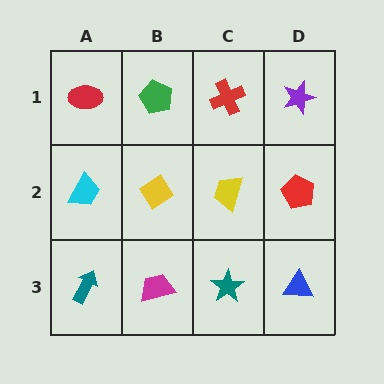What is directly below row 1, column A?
A cyan trapezoid.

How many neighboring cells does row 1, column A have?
2.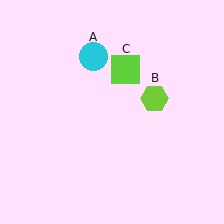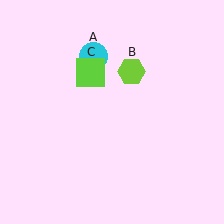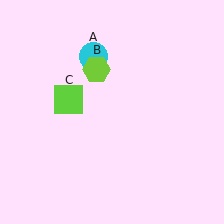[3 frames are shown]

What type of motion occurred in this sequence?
The lime hexagon (object B), lime square (object C) rotated counterclockwise around the center of the scene.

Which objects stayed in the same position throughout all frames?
Cyan circle (object A) remained stationary.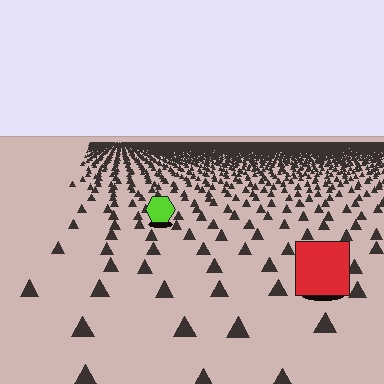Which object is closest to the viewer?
The red square is closest. The texture marks near it are larger and more spread out.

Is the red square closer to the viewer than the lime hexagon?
Yes. The red square is closer — you can tell from the texture gradient: the ground texture is coarser near it.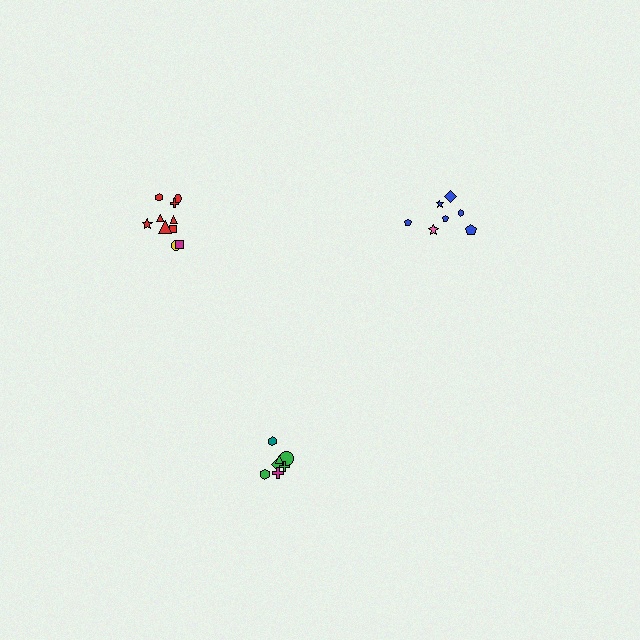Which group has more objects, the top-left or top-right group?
The top-left group.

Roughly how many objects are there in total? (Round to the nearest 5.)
Roughly 25 objects in total.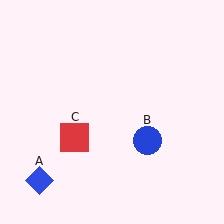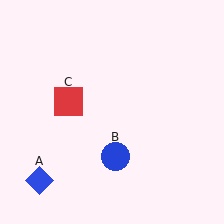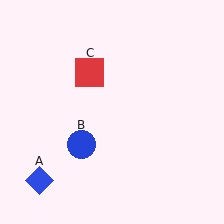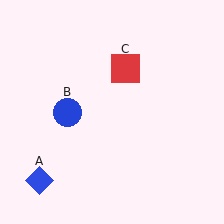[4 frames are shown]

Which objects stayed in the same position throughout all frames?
Blue diamond (object A) remained stationary.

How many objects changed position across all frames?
2 objects changed position: blue circle (object B), red square (object C).